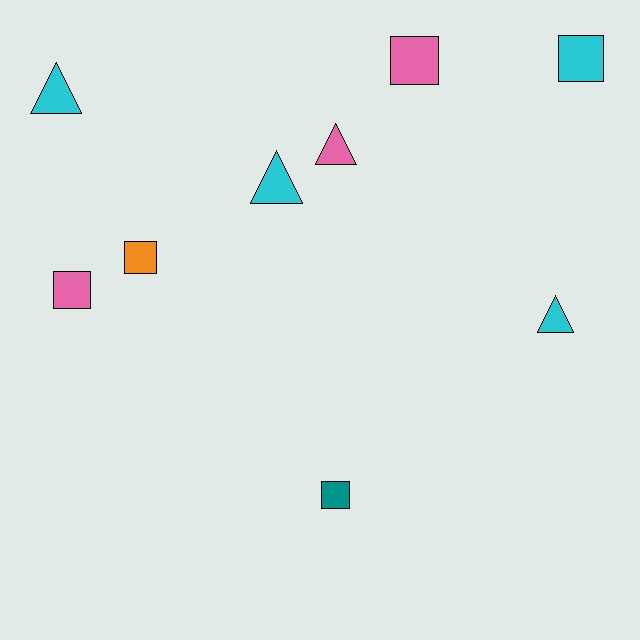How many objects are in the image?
There are 9 objects.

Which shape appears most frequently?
Square, with 5 objects.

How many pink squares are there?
There are 2 pink squares.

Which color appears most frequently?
Cyan, with 4 objects.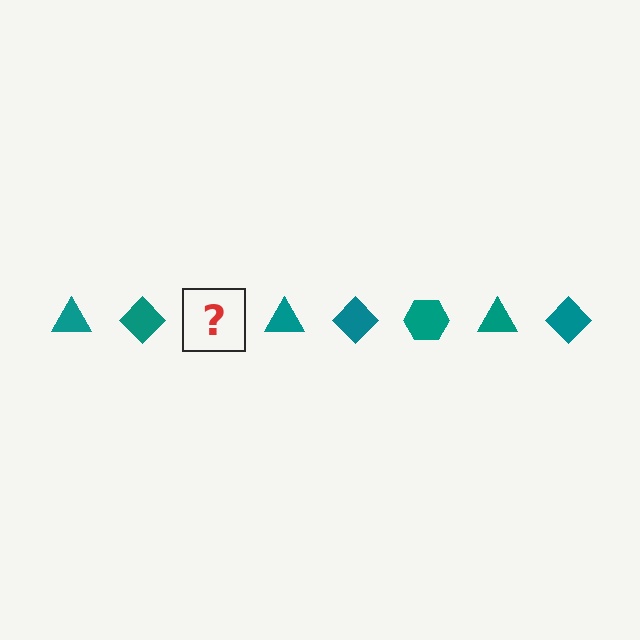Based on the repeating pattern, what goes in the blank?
The blank should be a teal hexagon.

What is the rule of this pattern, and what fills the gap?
The rule is that the pattern cycles through triangle, diamond, hexagon shapes in teal. The gap should be filled with a teal hexagon.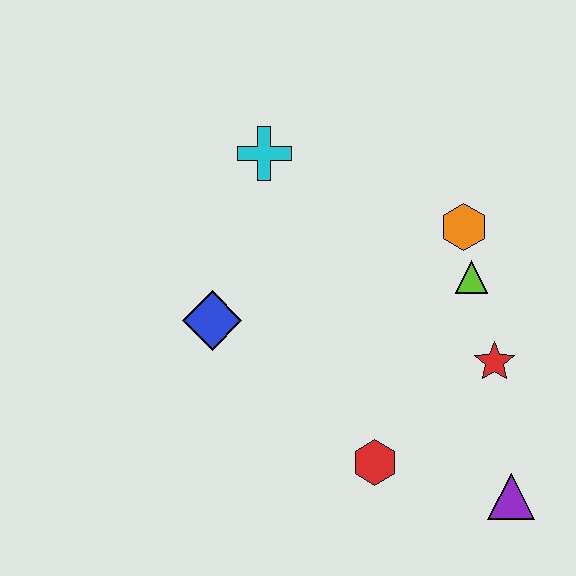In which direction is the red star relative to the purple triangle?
The red star is above the purple triangle.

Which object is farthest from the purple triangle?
The cyan cross is farthest from the purple triangle.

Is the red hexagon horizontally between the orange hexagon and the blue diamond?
Yes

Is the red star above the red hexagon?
Yes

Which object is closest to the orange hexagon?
The lime triangle is closest to the orange hexagon.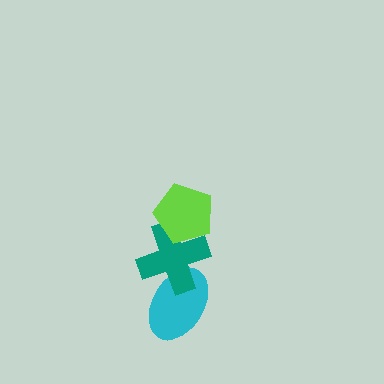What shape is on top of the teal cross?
The lime pentagon is on top of the teal cross.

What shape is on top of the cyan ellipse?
The teal cross is on top of the cyan ellipse.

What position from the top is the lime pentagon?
The lime pentagon is 1st from the top.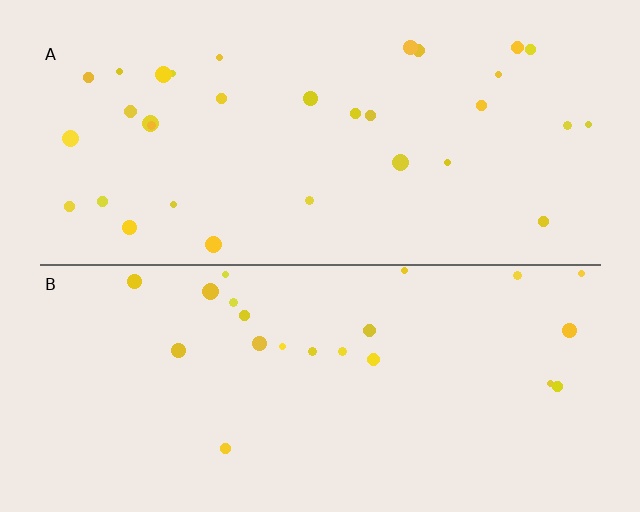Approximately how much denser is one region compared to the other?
Approximately 1.5× — region A over region B.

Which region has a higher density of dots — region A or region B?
A (the top).